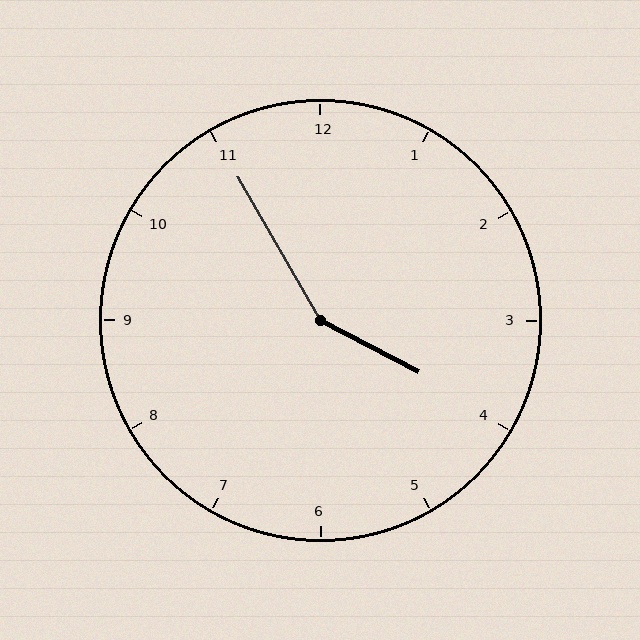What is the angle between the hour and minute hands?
Approximately 148 degrees.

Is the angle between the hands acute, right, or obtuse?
It is obtuse.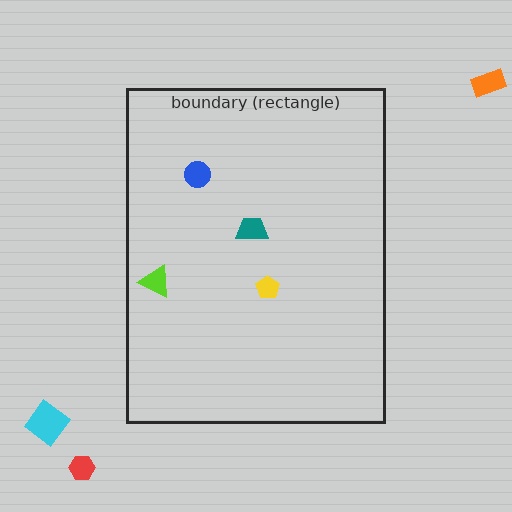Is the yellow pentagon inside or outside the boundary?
Inside.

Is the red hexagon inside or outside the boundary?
Outside.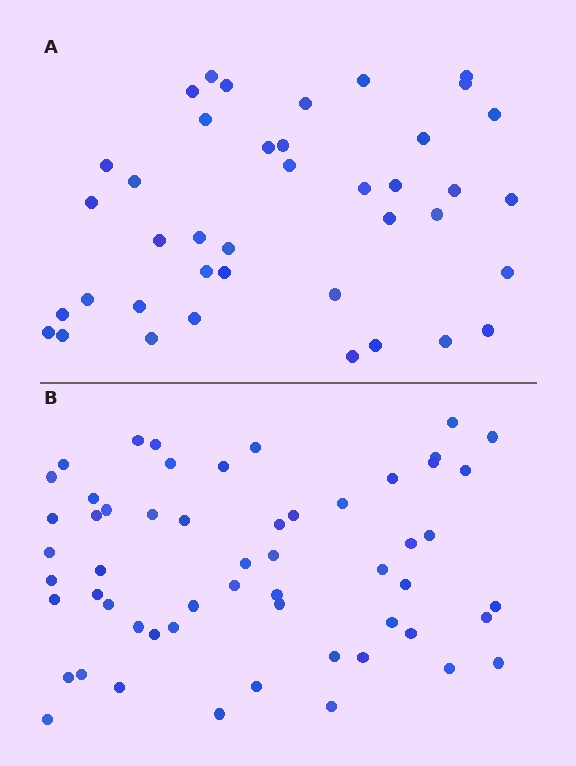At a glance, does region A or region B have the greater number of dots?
Region B (the bottom region) has more dots.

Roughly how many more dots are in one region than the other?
Region B has approximately 15 more dots than region A.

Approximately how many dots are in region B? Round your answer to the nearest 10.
About 60 dots. (The exact count is 56, which rounds to 60.)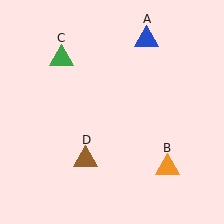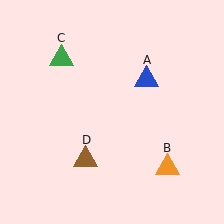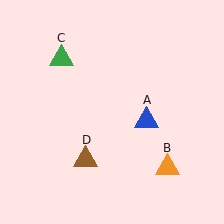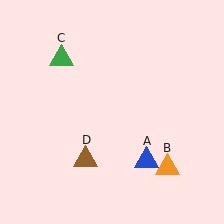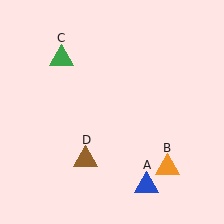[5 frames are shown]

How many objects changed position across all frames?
1 object changed position: blue triangle (object A).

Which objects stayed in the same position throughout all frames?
Orange triangle (object B) and green triangle (object C) and brown triangle (object D) remained stationary.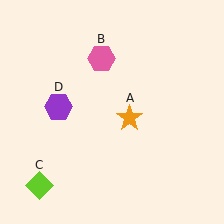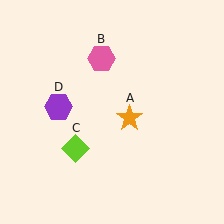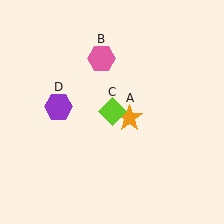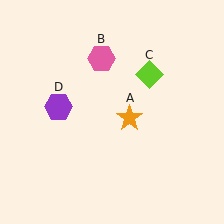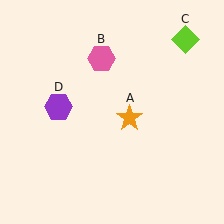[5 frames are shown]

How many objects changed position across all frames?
1 object changed position: lime diamond (object C).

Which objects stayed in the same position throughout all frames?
Orange star (object A) and pink hexagon (object B) and purple hexagon (object D) remained stationary.